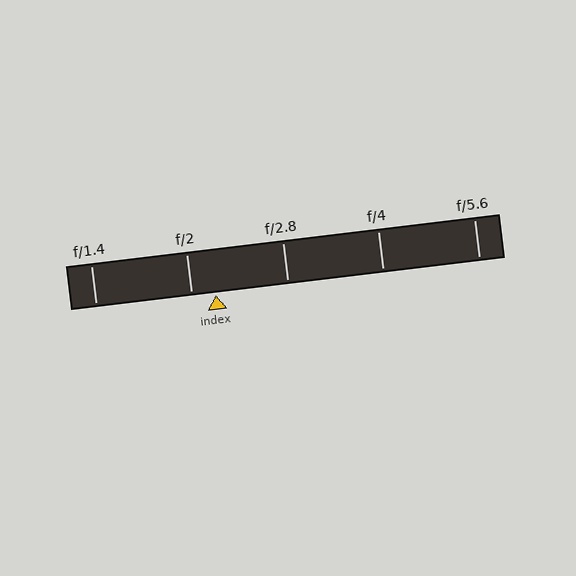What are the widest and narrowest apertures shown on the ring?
The widest aperture shown is f/1.4 and the narrowest is f/5.6.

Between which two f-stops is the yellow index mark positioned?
The index mark is between f/2 and f/2.8.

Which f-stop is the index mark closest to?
The index mark is closest to f/2.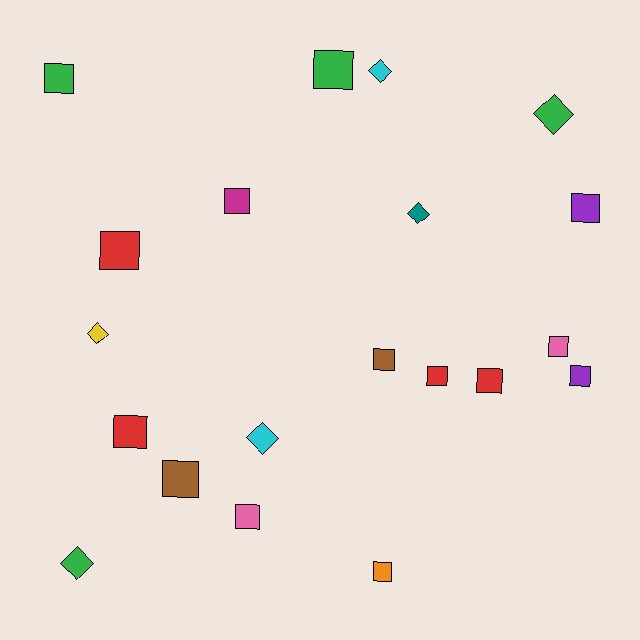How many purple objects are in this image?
There are 2 purple objects.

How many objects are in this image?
There are 20 objects.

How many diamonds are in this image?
There are 6 diamonds.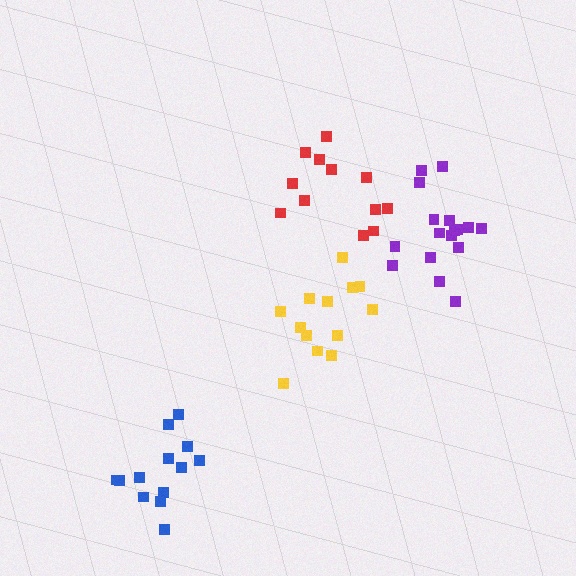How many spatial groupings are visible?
There are 4 spatial groupings.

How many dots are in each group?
Group 1: 12 dots, Group 2: 17 dots, Group 3: 13 dots, Group 4: 13 dots (55 total).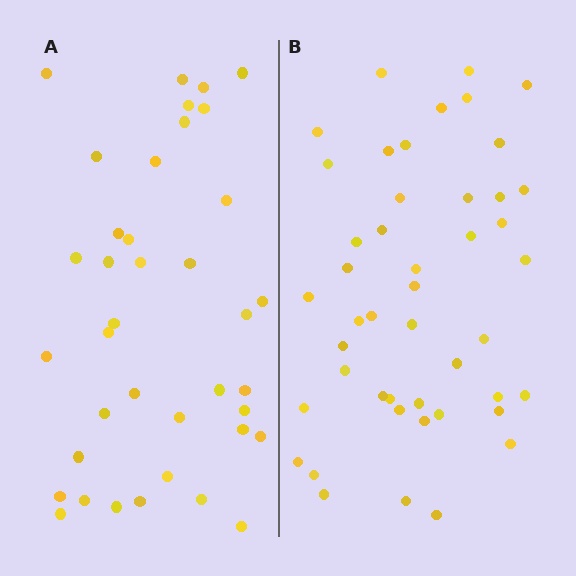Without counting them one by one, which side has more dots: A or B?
Region B (the right region) has more dots.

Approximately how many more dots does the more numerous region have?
Region B has roughly 8 or so more dots than region A.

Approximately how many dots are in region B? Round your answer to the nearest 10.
About 50 dots. (The exact count is 46, which rounds to 50.)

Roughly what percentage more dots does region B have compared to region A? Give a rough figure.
About 20% more.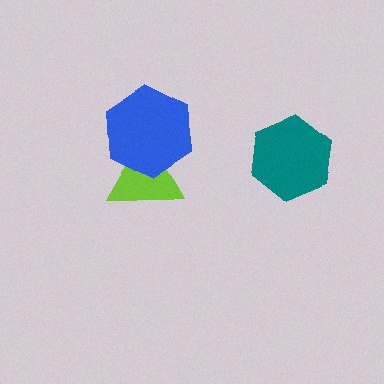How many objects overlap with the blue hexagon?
1 object overlaps with the blue hexagon.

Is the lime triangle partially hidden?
Yes, it is partially covered by another shape.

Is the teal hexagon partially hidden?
No, no other shape covers it.